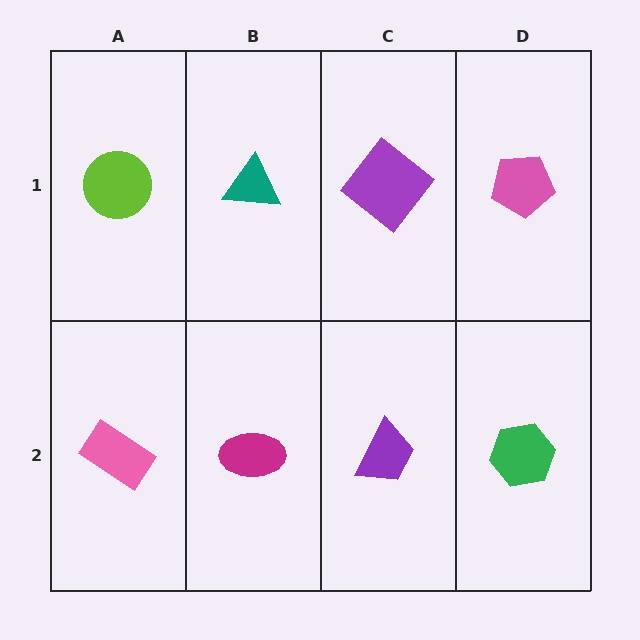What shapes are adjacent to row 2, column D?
A pink pentagon (row 1, column D), a purple trapezoid (row 2, column C).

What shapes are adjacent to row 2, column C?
A purple diamond (row 1, column C), a magenta ellipse (row 2, column B), a green hexagon (row 2, column D).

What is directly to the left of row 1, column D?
A purple diamond.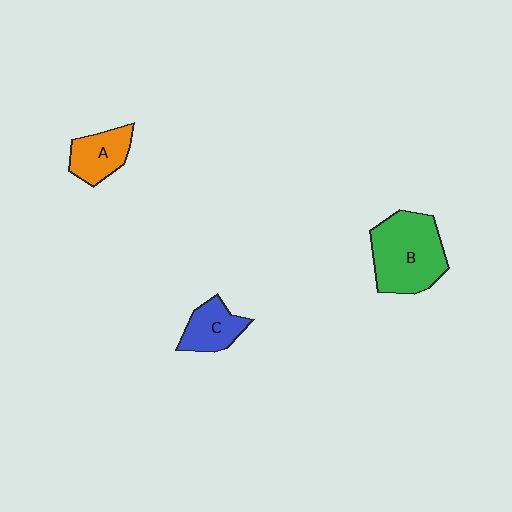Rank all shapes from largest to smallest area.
From largest to smallest: B (green), A (orange), C (blue).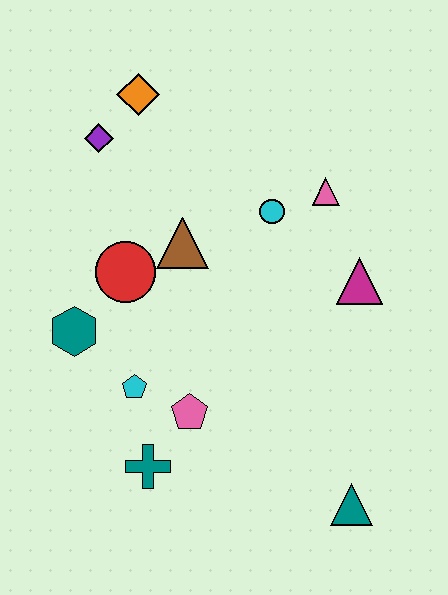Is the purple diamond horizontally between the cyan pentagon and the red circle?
No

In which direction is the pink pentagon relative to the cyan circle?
The pink pentagon is below the cyan circle.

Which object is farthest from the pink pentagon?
The orange diamond is farthest from the pink pentagon.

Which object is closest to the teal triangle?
The pink pentagon is closest to the teal triangle.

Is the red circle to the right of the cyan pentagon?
No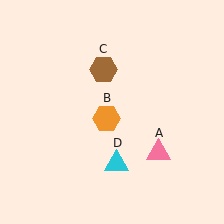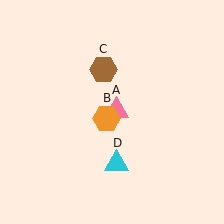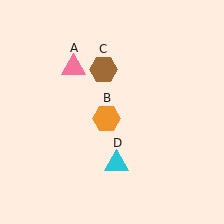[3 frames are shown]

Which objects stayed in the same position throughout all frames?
Orange hexagon (object B) and brown hexagon (object C) and cyan triangle (object D) remained stationary.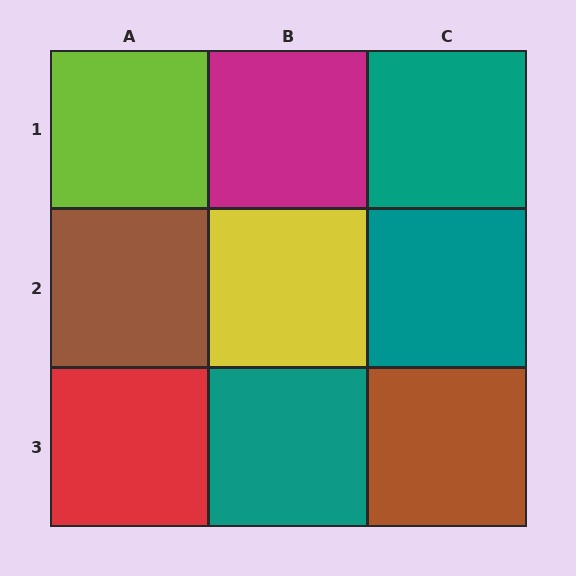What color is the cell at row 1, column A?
Lime.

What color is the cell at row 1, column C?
Teal.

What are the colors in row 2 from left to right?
Brown, yellow, teal.